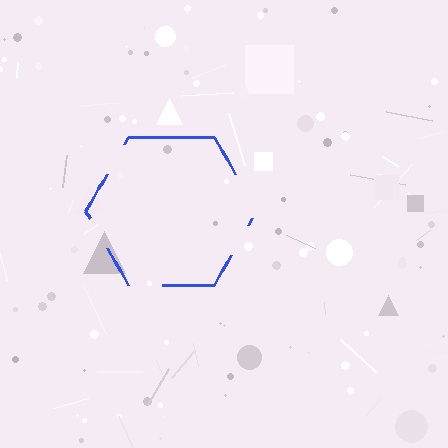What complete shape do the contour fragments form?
The contour fragments form a hexagon.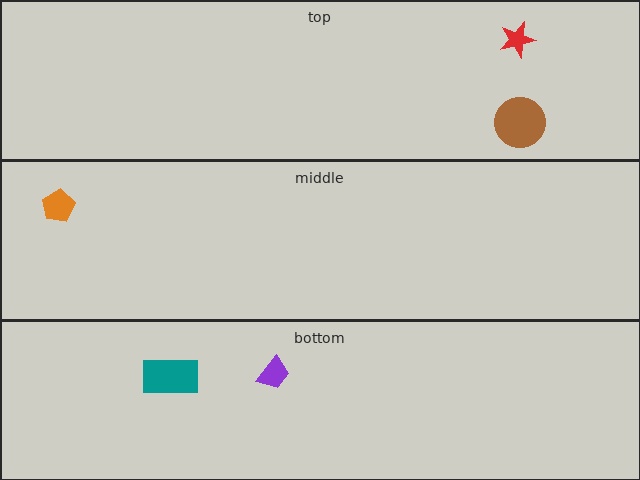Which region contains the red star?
The top region.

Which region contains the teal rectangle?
The bottom region.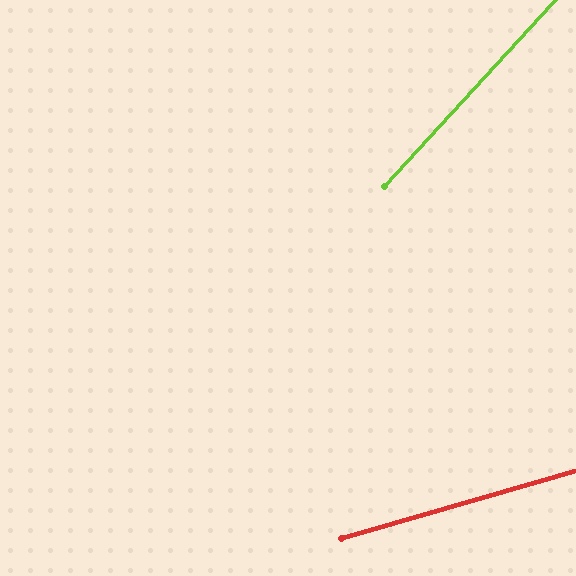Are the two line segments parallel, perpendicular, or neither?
Neither parallel nor perpendicular — they differ by about 31°.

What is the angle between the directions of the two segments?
Approximately 31 degrees.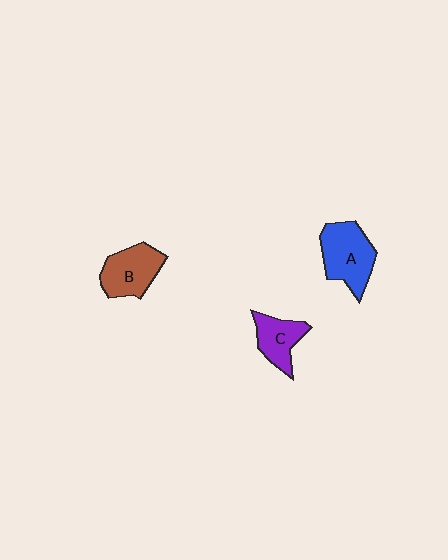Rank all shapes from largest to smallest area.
From largest to smallest: A (blue), B (brown), C (purple).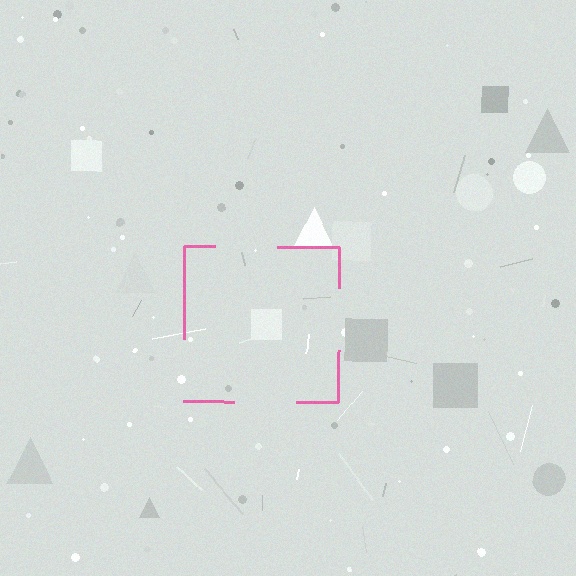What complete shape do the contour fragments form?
The contour fragments form a square.